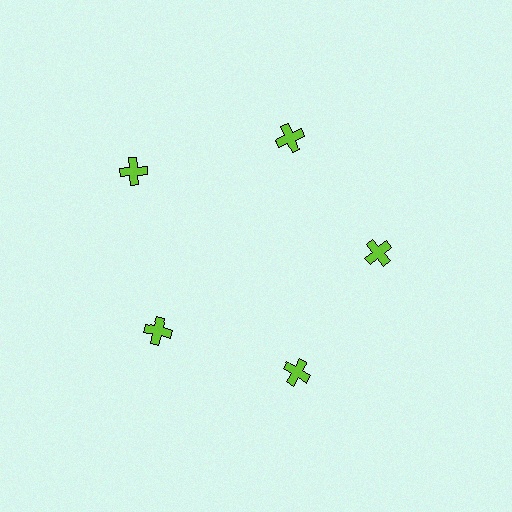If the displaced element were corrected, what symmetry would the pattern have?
It would have 5-fold rotational symmetry — the pattern would map onto itself every 72 degrees.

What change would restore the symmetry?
The symmetry would be restored by moving it inward, back onto the ring so that all 5 crosses sit at equal angles and equal distance from the center.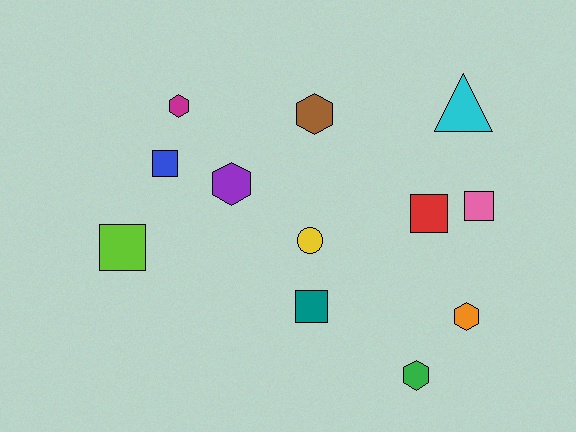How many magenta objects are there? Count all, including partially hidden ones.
There is 1 magenta object.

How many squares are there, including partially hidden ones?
There are 5 squares.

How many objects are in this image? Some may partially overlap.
There are 12 objects.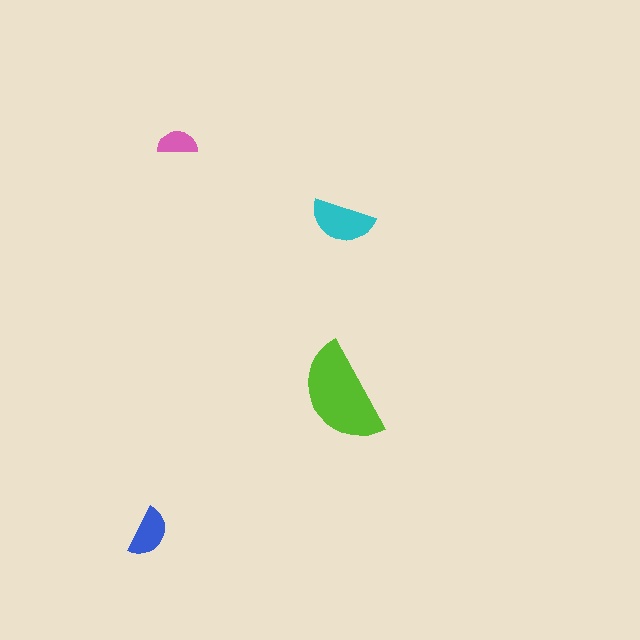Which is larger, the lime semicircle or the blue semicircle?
The lime one.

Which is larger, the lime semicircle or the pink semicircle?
The lime one.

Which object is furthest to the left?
The blue semicircle is leftmost.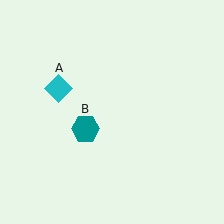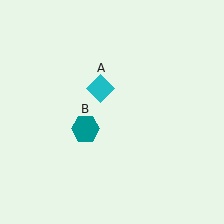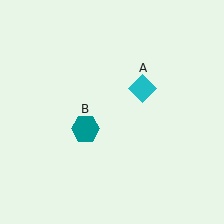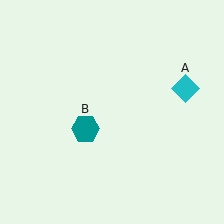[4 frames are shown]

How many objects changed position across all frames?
1 object changed position: cyan diamond (object A).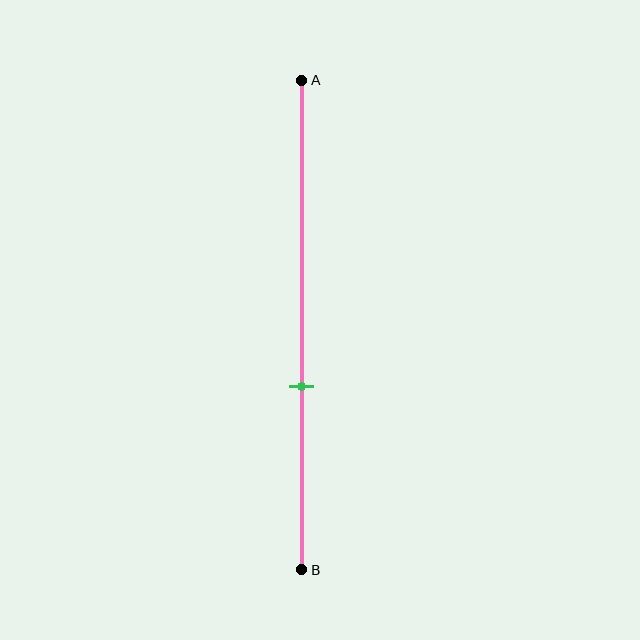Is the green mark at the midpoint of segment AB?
No, the mark is at about 65% from A, not at the 50% midpoint.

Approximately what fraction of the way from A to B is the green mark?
The green mark is approximately 65% of the way from A to B.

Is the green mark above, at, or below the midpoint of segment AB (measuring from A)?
The green mark is below the midpoint of segment AB.